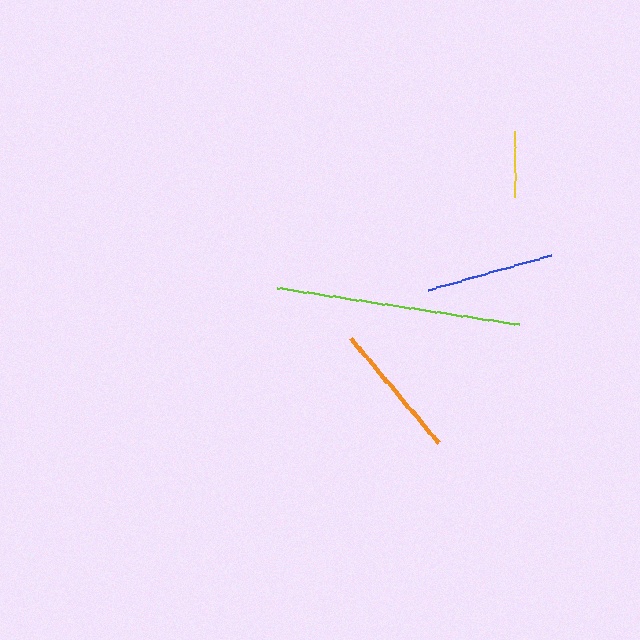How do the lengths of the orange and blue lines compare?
The orange and blue lines are approximately the same length.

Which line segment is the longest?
The lime line is the longest at approximately 245 pixels.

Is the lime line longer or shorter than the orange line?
The lime line is longer than the orange line.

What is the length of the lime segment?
The lime segment is approximately 245 pixels long.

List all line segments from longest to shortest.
From longest to shortest: lime, orange, blue, yellow.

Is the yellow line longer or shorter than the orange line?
The orange line is longer than the yellow line.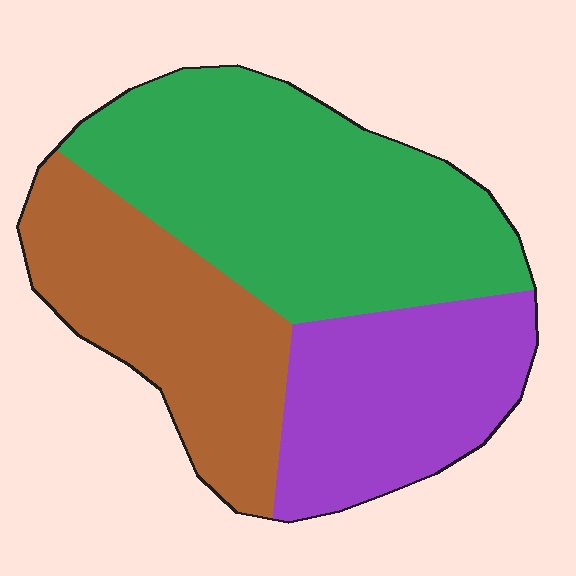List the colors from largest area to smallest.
From largest to smallest: green, brown, purple.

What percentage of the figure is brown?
Brown covers about 30% of the figure.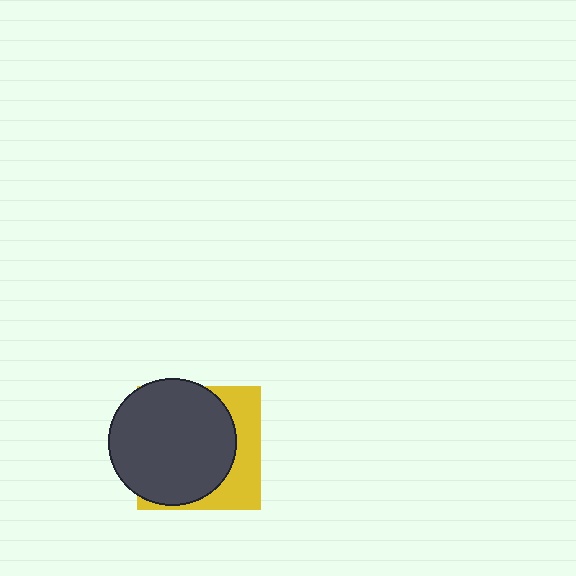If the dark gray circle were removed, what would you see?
You would see the complete yellow square.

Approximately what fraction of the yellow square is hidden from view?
Roughly 68% of the yellow square is hidden behind the dark gray circle.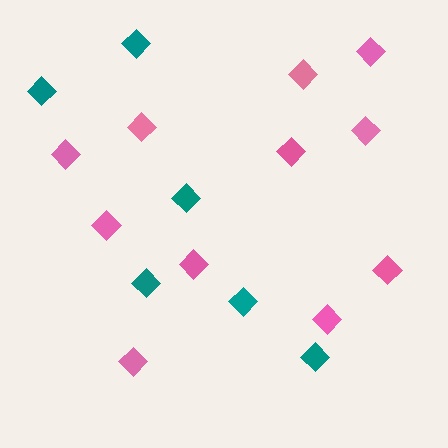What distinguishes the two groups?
There are 2 groups: one group of pink diamonds (11) and one group of teal diamonds (6).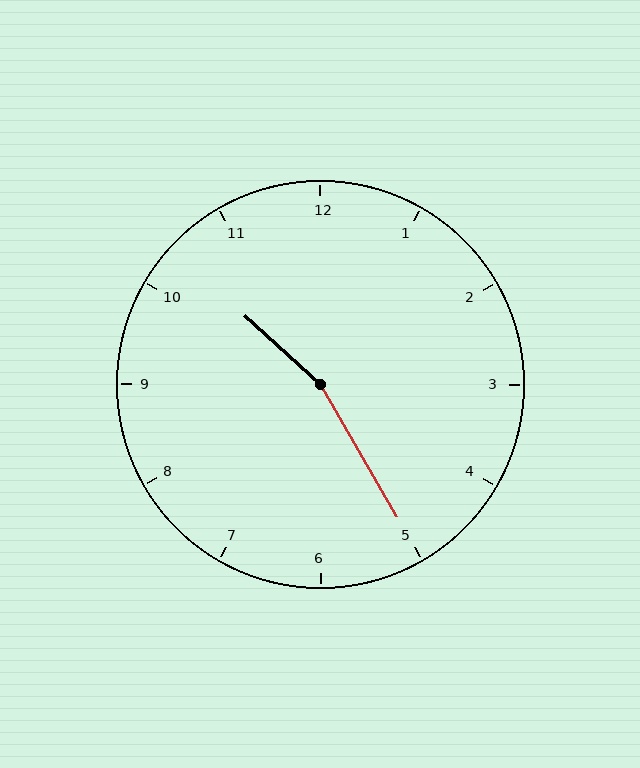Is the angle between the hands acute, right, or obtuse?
It is obtuse.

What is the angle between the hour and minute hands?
Approximately 162 degrees.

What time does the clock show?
10:25.